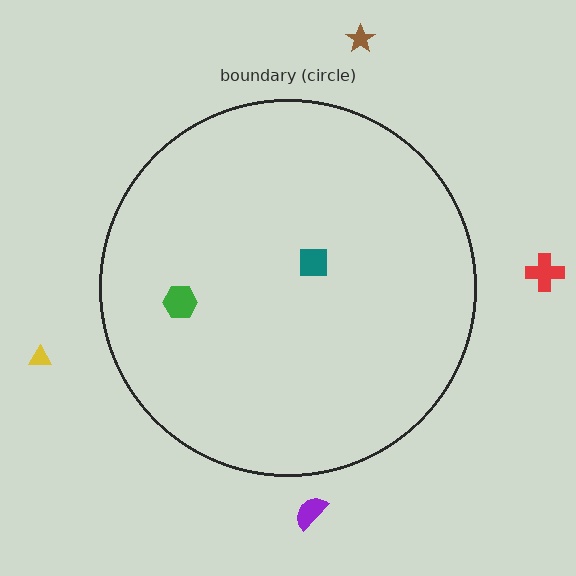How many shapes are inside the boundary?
2 inside, 4 outside.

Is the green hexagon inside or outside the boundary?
Inside.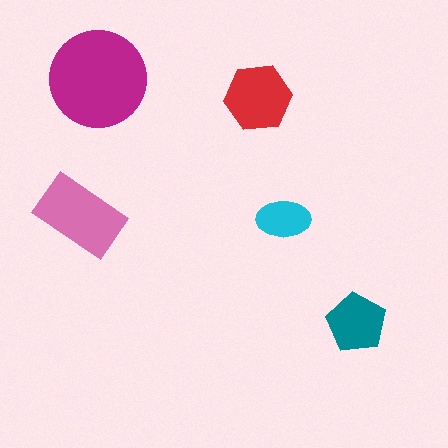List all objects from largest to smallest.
The magenta circle, the pink rectangle, the red hexagon, the teal pentagon, the cyan ellipse.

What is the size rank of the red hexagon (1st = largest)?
3rd.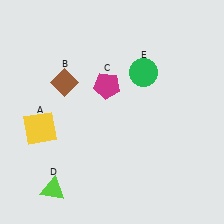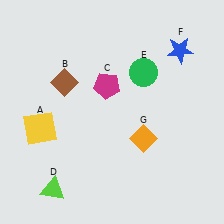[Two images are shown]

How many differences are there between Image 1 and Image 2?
There are 2 differences between the two images.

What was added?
A blue star (F), an orange diamond (G) were added in Image 2.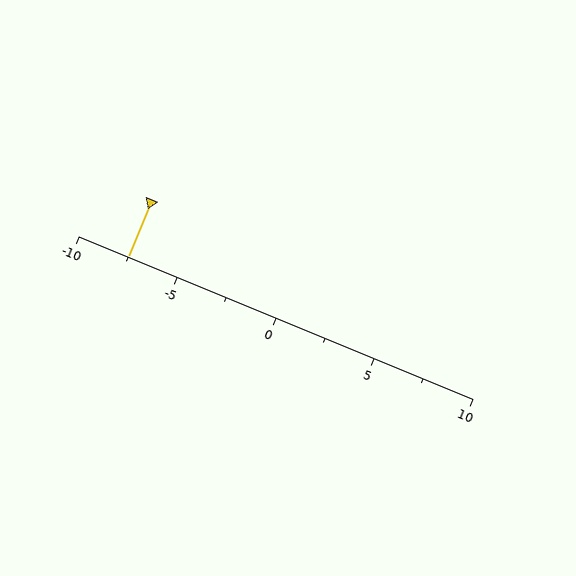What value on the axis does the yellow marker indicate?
The marker indicates approximately -7.5.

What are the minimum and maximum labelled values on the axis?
The axis runs from -10 to 10.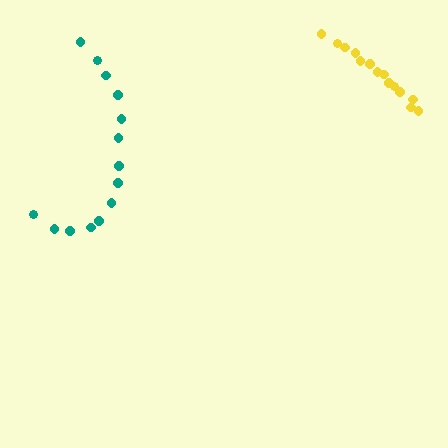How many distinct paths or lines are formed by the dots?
There are 2 distinct paths.